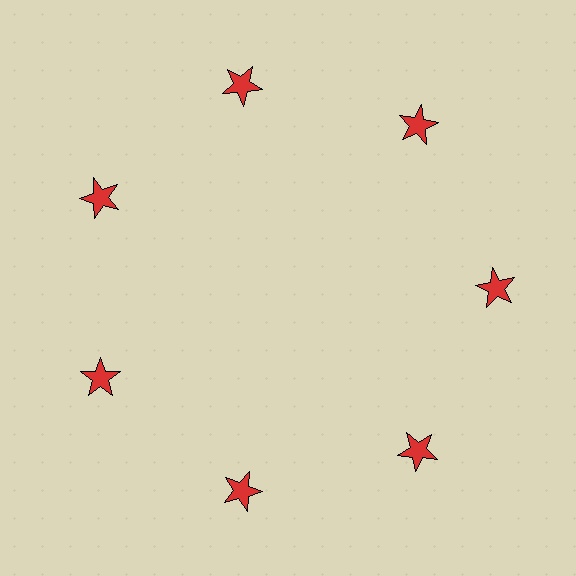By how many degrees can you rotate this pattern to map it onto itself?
The pattern maps onto itself every 51 degrees of rotation.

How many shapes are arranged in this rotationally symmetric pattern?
There are 7 shapes, arranged in 7 groups of 1.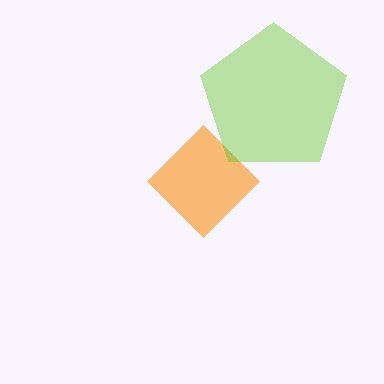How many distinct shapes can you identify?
There are 2 distinct shapes: an orange diamond, a lime pentagon.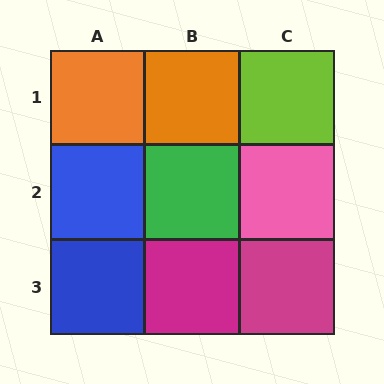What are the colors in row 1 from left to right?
Orange, orange, lime.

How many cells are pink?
1 cell is pink.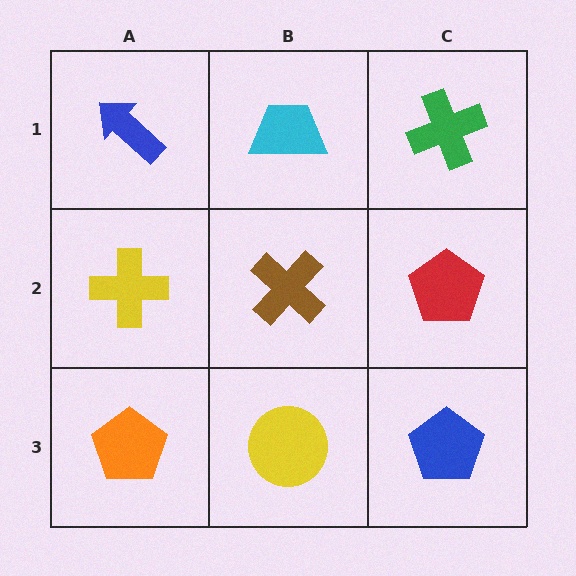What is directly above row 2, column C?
A green cross.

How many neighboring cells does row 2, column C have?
3.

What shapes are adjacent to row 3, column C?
A red pentagon (row 2, column C), a yellow circle (row 3, column B).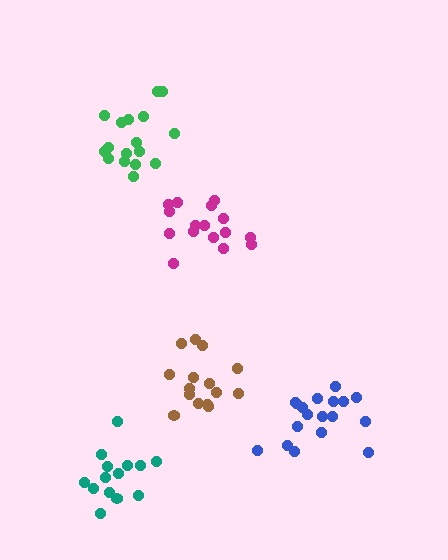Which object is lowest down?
The teal cluster is bottommost.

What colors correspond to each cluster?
The clusters are colored: green, magenta, teal, blue, brown.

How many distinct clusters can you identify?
There are 5 distinct clusters.